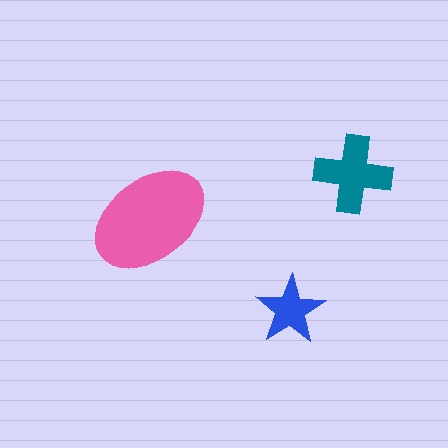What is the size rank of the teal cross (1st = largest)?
2nd.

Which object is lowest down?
The blue star is bottommost.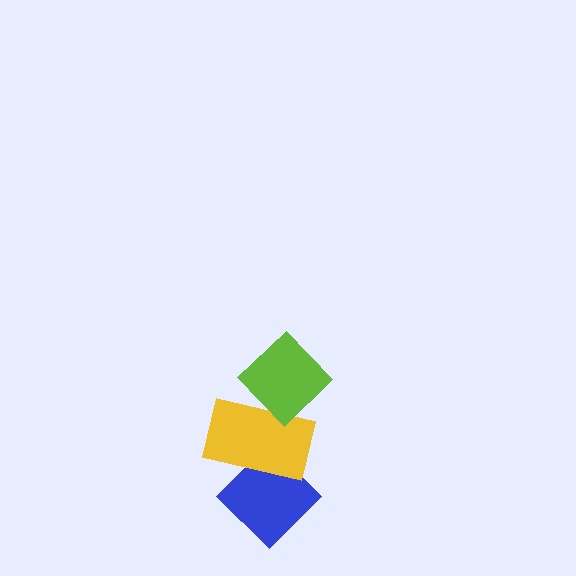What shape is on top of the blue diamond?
The yellow rectangle is on top of the blue diamond.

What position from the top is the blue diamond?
The blue diamond is 3rd from the top.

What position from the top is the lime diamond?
The lime diamond is 1st from the top.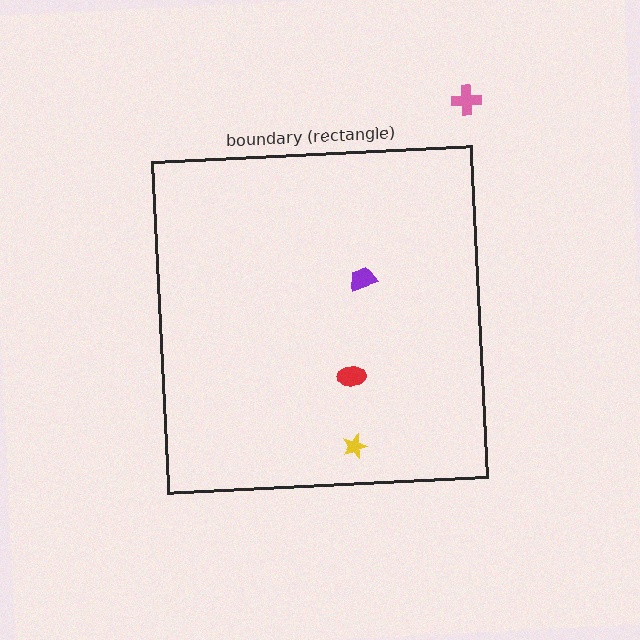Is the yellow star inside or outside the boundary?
Inside.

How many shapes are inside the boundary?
3 inside, 1 outside.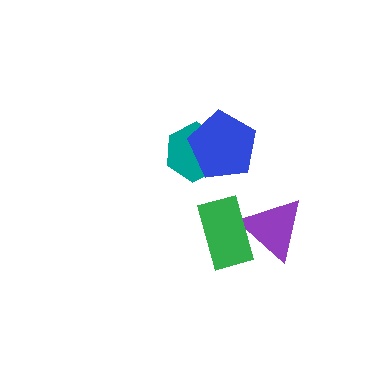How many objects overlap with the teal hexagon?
1 object overlaps with the teal hexagon.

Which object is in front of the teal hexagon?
The blue pentagon is in front of the teal hexagon.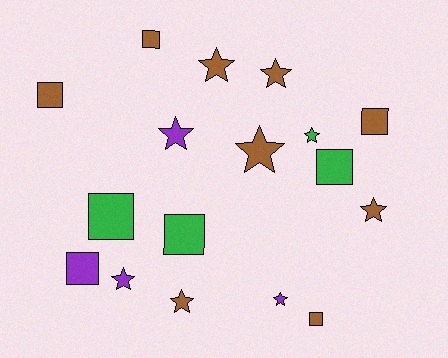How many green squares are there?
There are 3 green squares.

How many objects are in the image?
There are 17 objects.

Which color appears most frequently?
Brown, with 9 objects.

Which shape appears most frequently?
Star, with 9 objects.